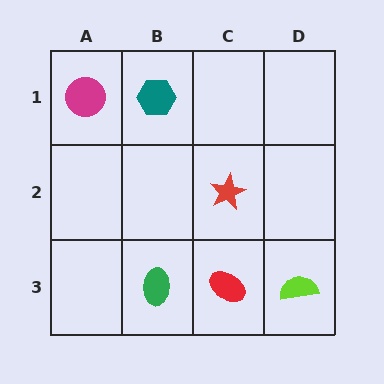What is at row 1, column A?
A magenta circle.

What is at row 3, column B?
A green ellipse.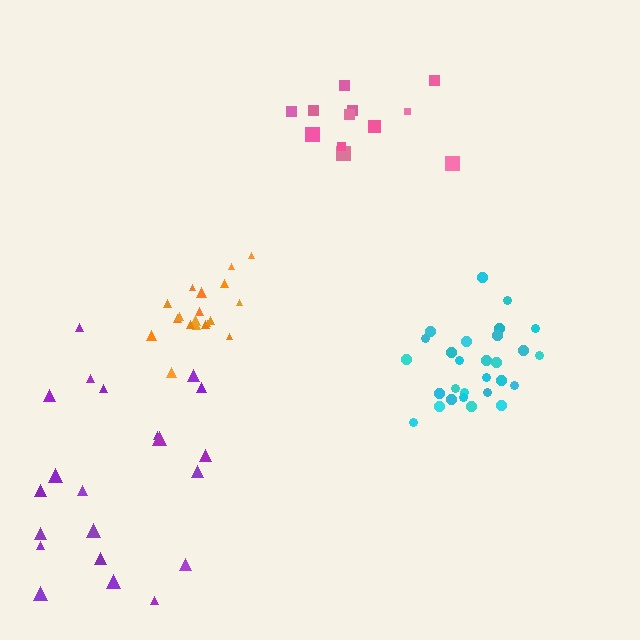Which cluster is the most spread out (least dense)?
Purple.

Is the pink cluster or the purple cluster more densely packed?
Pink.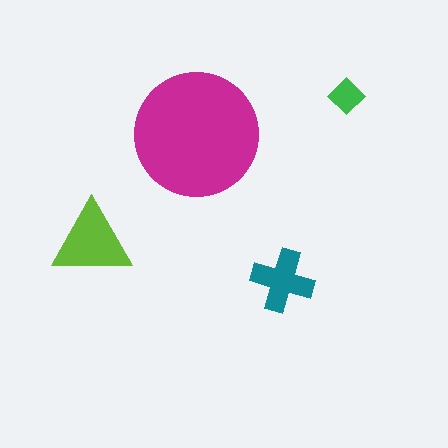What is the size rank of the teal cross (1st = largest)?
3rd.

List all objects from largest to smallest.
The magenta circle, the lime triangle, the teal cross, the green diamond.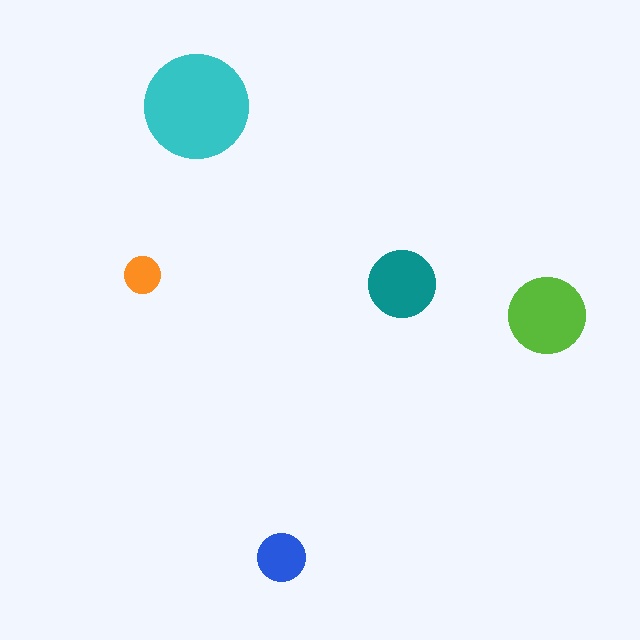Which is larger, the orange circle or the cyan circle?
The cyan one.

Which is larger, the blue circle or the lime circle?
The lime one.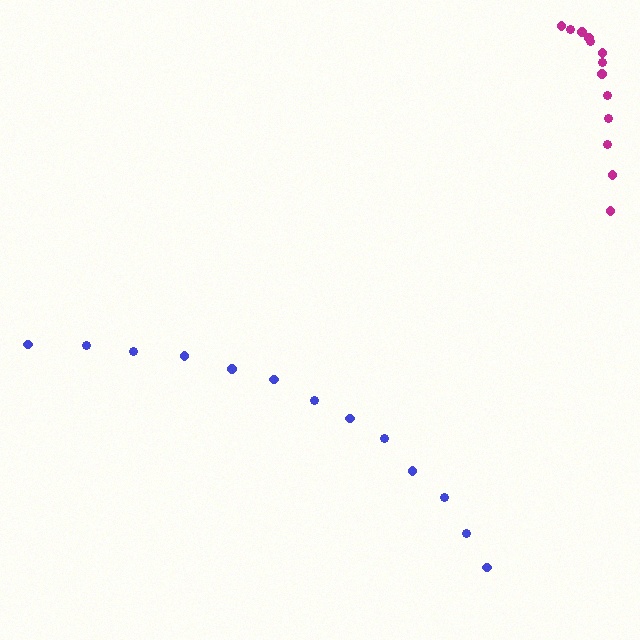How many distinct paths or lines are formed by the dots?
There are 2 distinct paths.